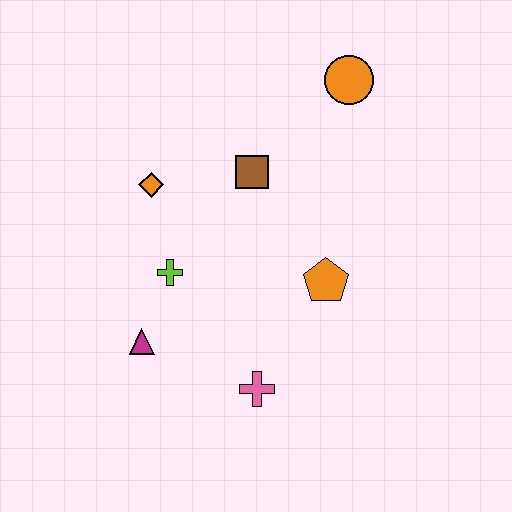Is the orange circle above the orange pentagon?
Yes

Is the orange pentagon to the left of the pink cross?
No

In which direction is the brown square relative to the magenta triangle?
The brown square is above the magenta triangle.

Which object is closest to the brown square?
The orange diamond is closest to the brown square.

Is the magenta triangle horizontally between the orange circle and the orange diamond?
No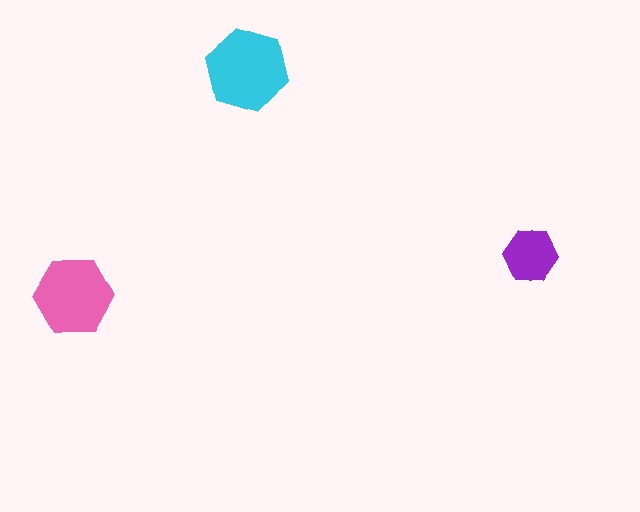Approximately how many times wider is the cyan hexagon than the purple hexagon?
About 1.5 times wider.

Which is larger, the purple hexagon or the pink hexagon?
The pink one.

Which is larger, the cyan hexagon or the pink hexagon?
The cyan one.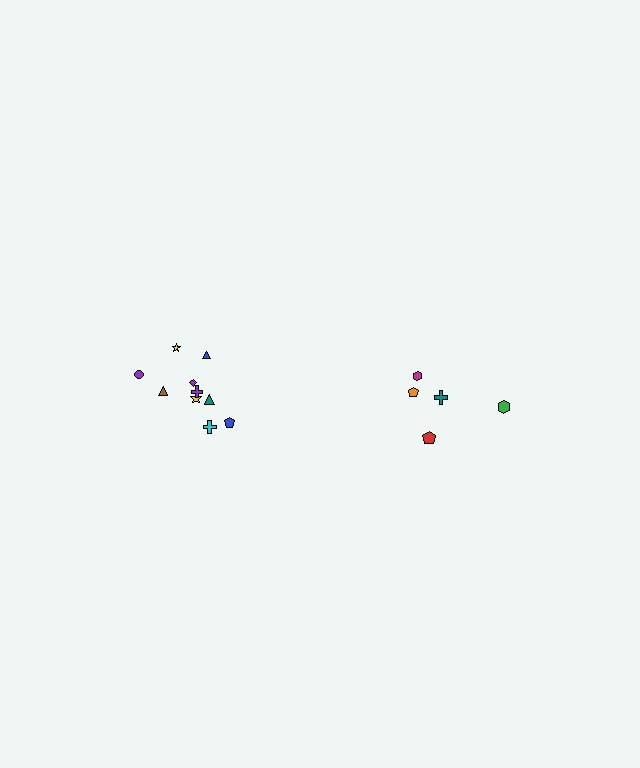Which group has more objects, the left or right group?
The left group.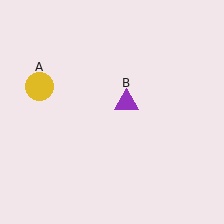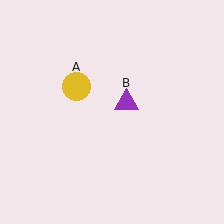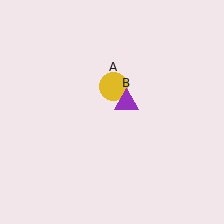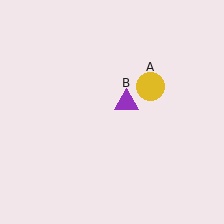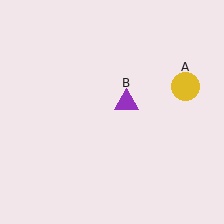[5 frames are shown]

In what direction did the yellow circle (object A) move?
The yellow circle (object A) moved right.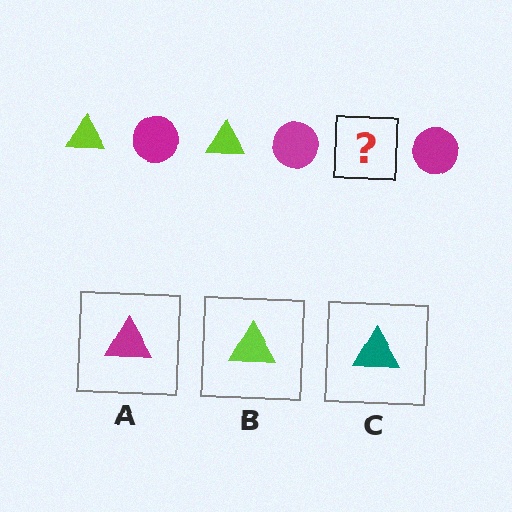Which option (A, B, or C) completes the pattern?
B.